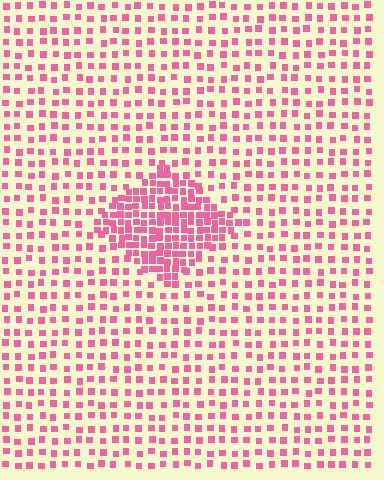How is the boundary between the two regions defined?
The boundary is defined by a change in element density (approximately 2.4x ratio). All elements are the same color, size, and shape.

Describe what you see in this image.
The image contains small pink elements arranged at two different densities. A diamond-shaped region is visible where the elements are more densely packed than the surrounding area.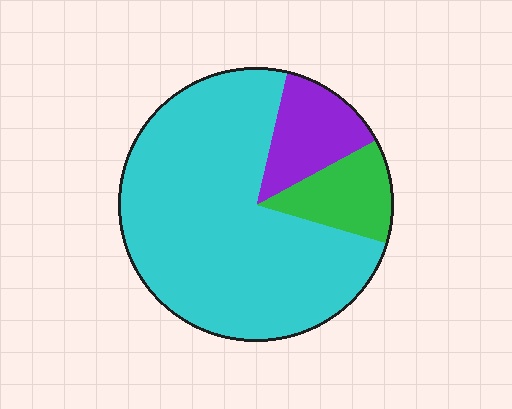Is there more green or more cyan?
Cyan.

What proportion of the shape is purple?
Purple takes up about one eighth (1/8) of the shape.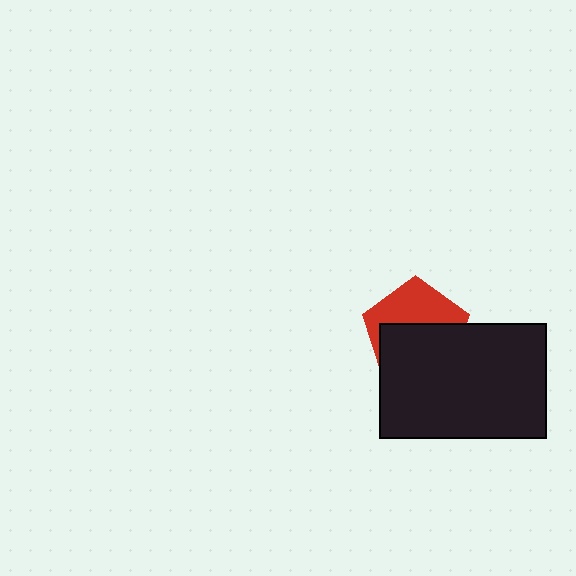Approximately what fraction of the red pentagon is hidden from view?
Roughly 55% of the red pentagon is hidden behind the black rectangle.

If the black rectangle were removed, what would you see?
You would see the complete red pentagon.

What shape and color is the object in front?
The object in front is a black rectangle.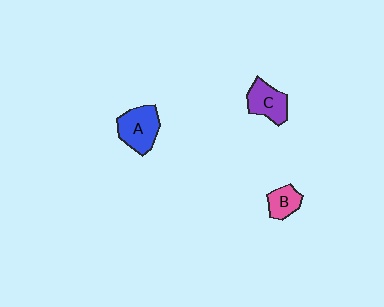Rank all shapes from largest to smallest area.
From largest to smallest: A (blue), C (purple), B (pink).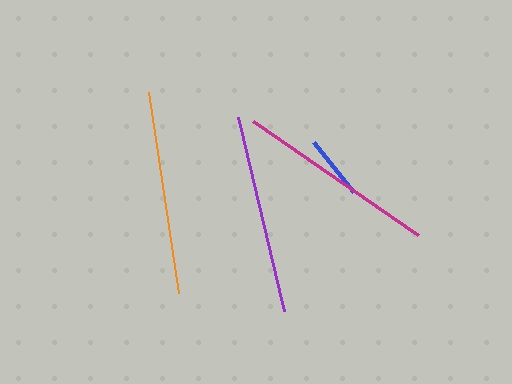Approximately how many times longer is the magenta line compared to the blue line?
The magenta line is approximately 3.1 times the length of the blue line.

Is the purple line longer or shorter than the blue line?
The purple line is longer than the blue line.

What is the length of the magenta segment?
The magenta segment is approximately 200 pixels long.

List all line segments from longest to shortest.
From longest to shortest: orange, magenta, purple, blue.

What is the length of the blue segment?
The blue segment is approximately 65 pixels long.